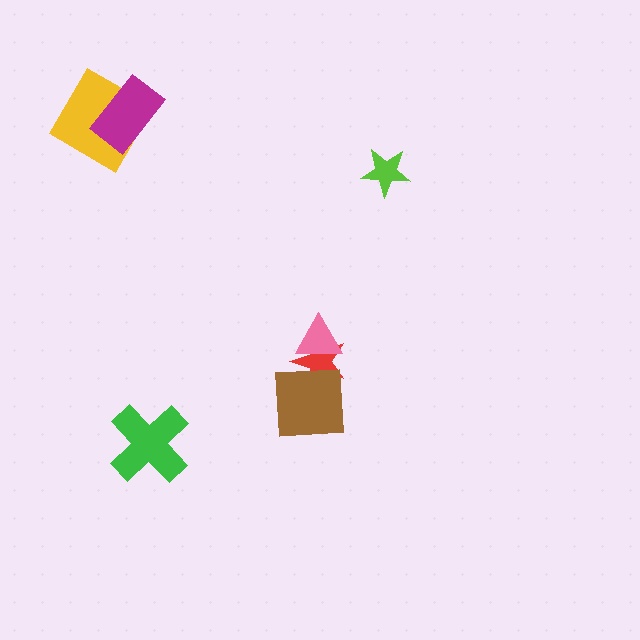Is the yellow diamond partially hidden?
Yes, it is partially covered by another shape.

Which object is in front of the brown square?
The pink triangle is in front of the brown square.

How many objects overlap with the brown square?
2 objects overlap with the brown square.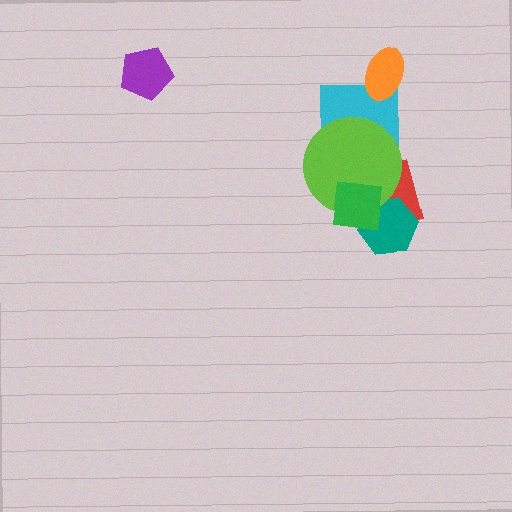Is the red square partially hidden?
Yes, it is partially covered by another shape.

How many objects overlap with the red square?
3 objects overlap with the red square.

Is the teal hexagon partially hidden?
Yes, it is partially covered by another shape.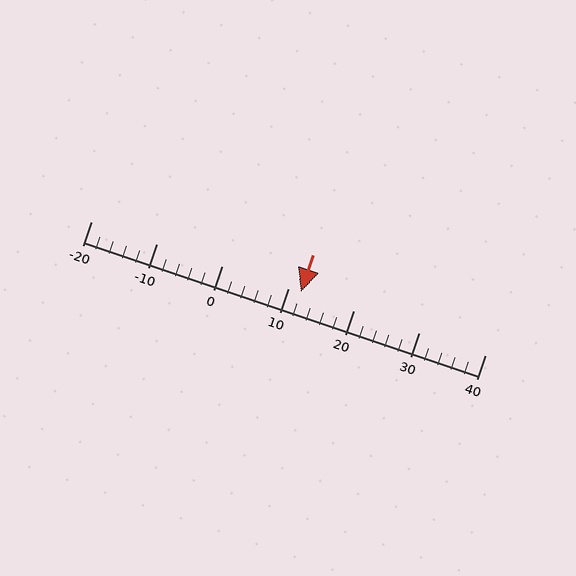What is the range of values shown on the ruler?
The ruler shows values from -20 to 40.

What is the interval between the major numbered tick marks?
The major tick marks are spaced 10 units apart.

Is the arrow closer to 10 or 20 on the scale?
The arrow is closer to 10.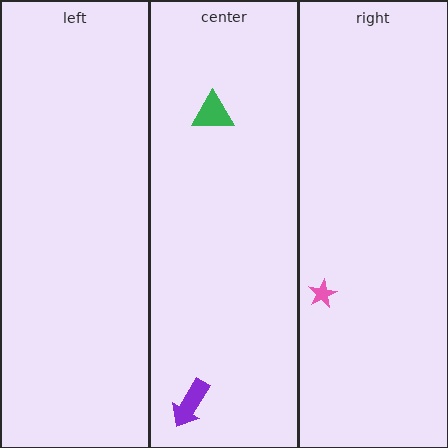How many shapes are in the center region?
2.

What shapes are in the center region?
The purple arrow, the green triangle.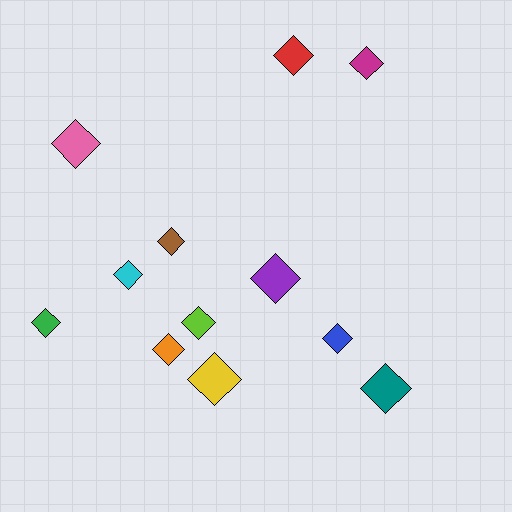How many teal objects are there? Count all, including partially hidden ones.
There is 1 teal object.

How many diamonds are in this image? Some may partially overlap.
There are 12 diamonds.